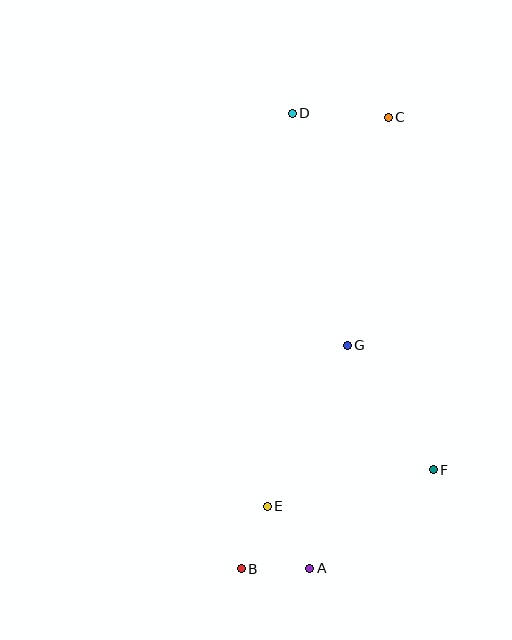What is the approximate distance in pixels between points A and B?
The distance between A and B is approximately 68 pixels.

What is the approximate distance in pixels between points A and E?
The distance between A and E is approximately 75 pixels.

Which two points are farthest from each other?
Points B and C are farthest from each other.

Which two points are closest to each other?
Points B and E are closest to each other.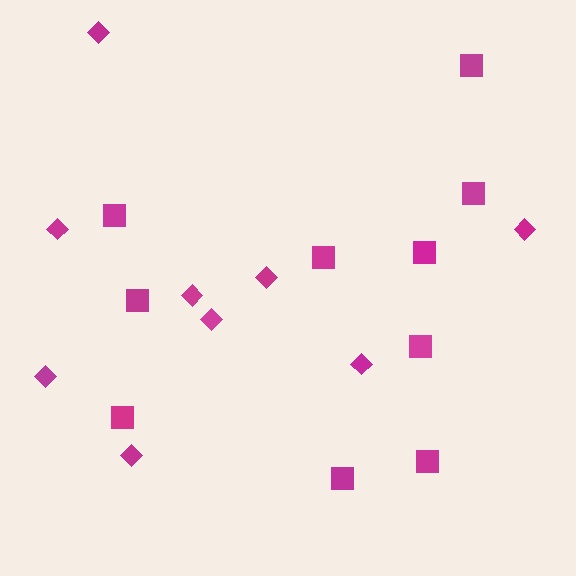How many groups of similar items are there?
There are 2 groups: one group of squares (10) and one group of diamonds (9).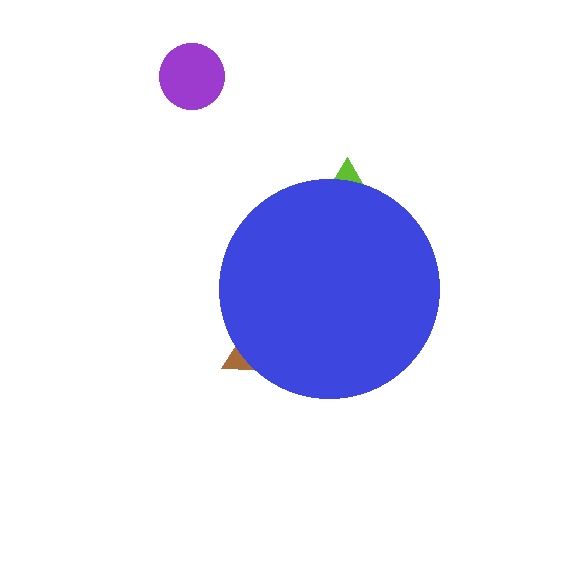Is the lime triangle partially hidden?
Yes, the lime triangle is partially hidden behind the blue circle.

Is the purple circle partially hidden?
No, the purple circle is fully visible.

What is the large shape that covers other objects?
A blue circle.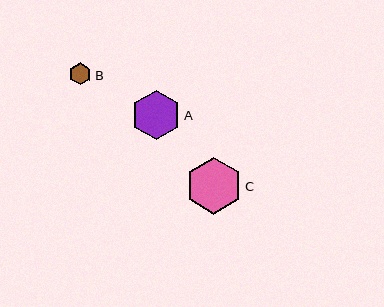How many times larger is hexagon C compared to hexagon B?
Hexagon C is approximately 2.5 times the size of hexagon B.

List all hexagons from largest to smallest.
From largest to smallest: C, A, B.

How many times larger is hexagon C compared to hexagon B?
Hexagon C is approximately 2.5 times the size of hexagon B.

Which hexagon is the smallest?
Hexagon B is the smallest with a size of approximately 22 pixels.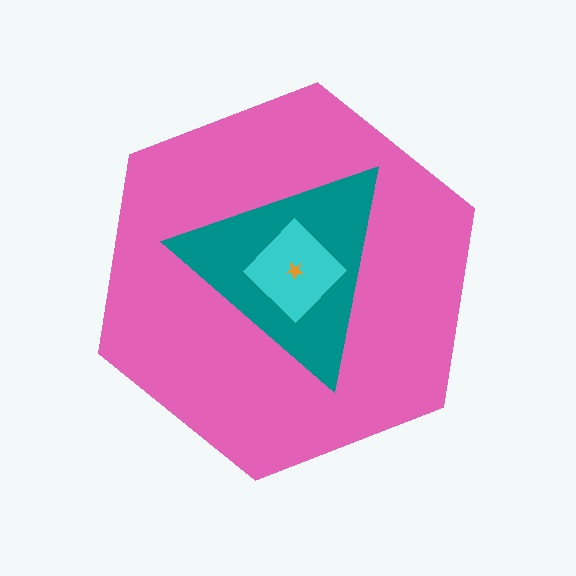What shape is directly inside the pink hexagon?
The teal triangle.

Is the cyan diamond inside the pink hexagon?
Yes.